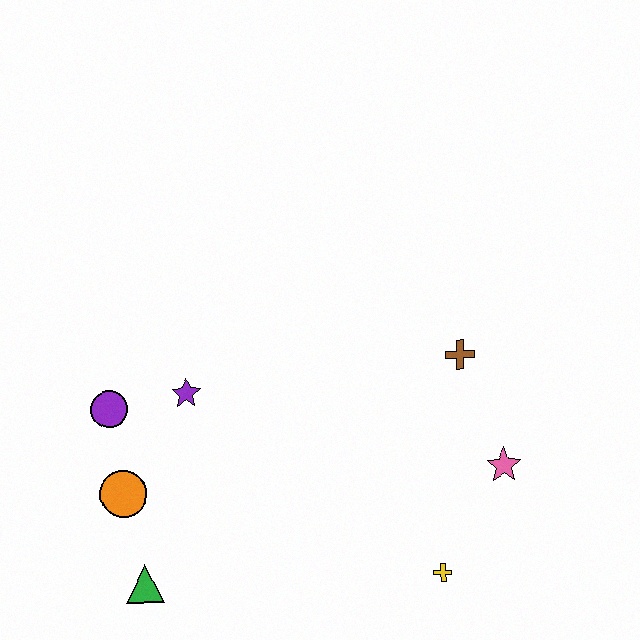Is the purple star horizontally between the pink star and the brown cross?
No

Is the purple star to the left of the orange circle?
No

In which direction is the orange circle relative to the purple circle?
The orange circle is below the purple circle.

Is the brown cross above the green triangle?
Yes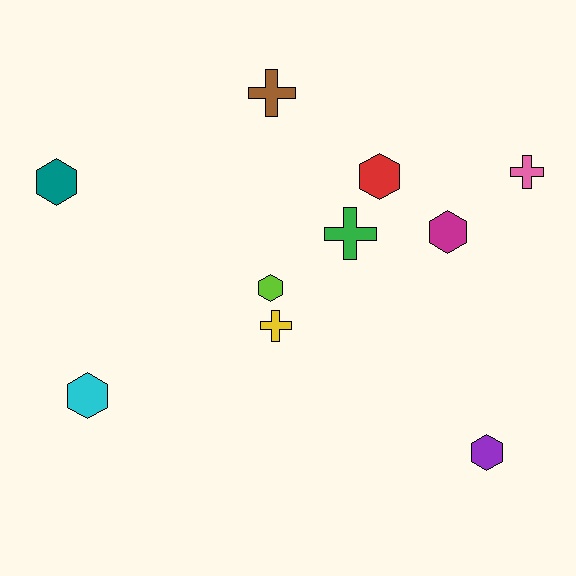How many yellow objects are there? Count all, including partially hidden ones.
There is 1 yellow object.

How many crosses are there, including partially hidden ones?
There are 4 crosses.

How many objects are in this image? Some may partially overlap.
There are 10 objects.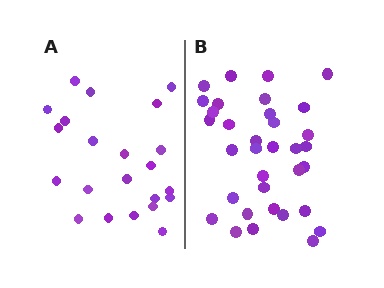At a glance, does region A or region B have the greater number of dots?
Region B (the right region) has more dots.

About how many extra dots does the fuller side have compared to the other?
Region B has roughly 12 or so more dots than region A.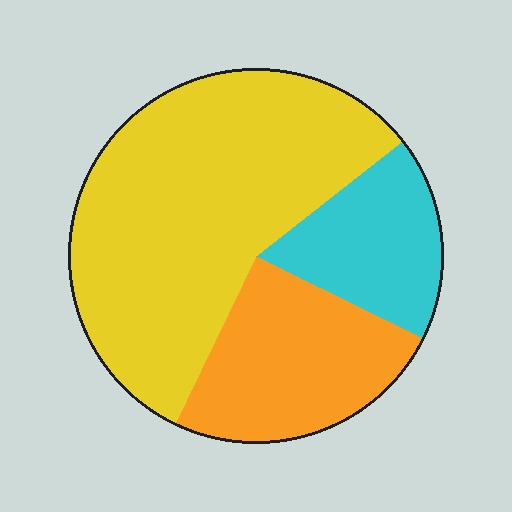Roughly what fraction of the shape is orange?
Orange covers about 25% of the shape.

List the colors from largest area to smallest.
From largest to smallest: yellow, orange, cyan.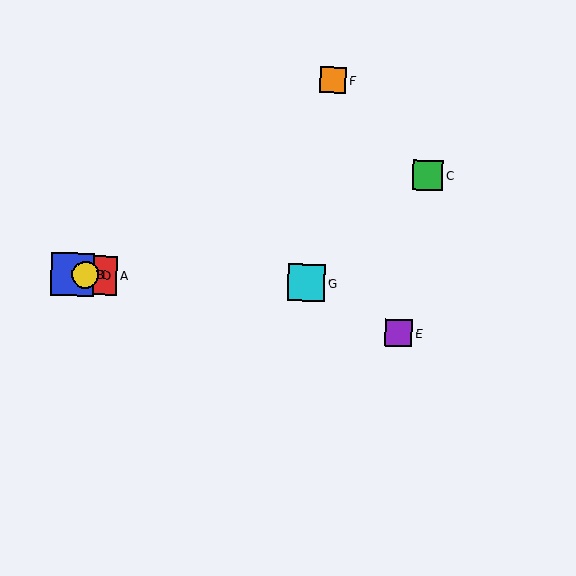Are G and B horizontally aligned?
Yes, both are at y≈282.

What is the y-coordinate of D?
Object D is at y≈275.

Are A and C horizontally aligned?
No, A is at y≈275 and C is at y≈175.